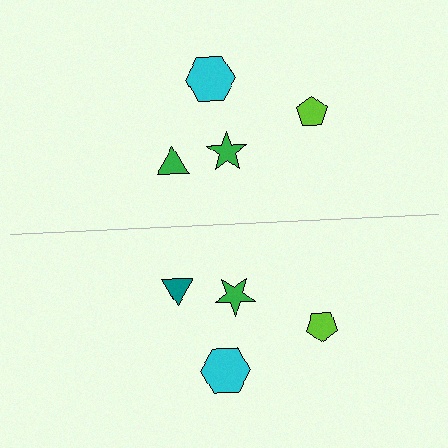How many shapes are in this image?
There are 8 shapes in this image.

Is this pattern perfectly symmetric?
No, the pattern is not perfectly symmetric. The teal triangle on the bottom side breaks the symmetry — its mirror counterpart is green.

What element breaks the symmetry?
The teal triangle on the bottom side breaks the symmetry — its mirror counterpart is green.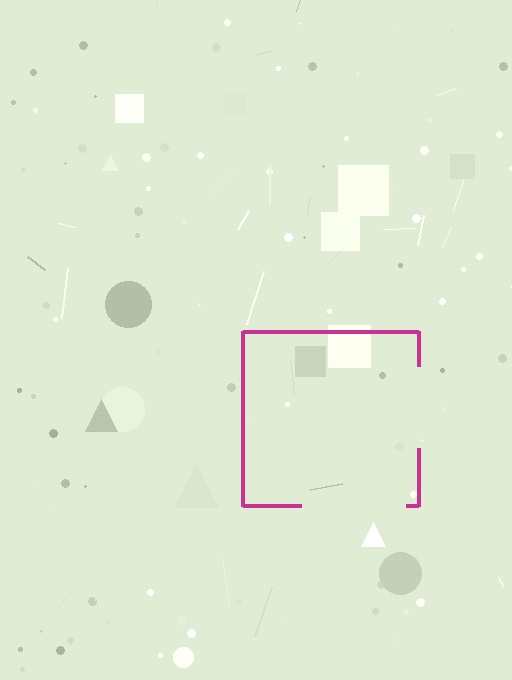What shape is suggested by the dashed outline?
The dashed outline suggests a square.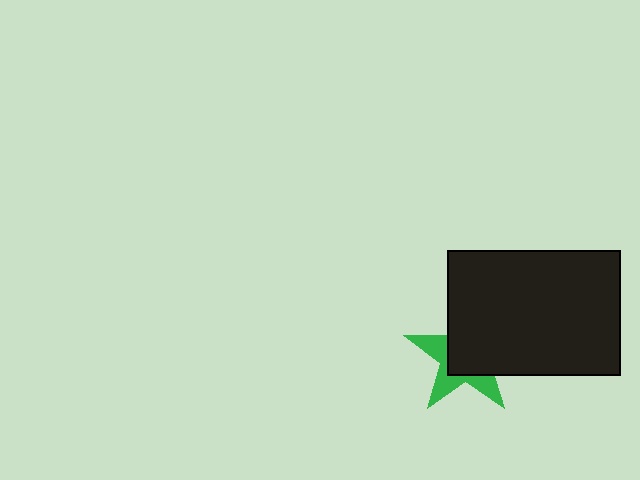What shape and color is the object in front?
The object in front is a black rectangle.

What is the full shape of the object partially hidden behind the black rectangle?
The partially hidden object is a green star.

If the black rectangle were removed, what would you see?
You would see the complete green star.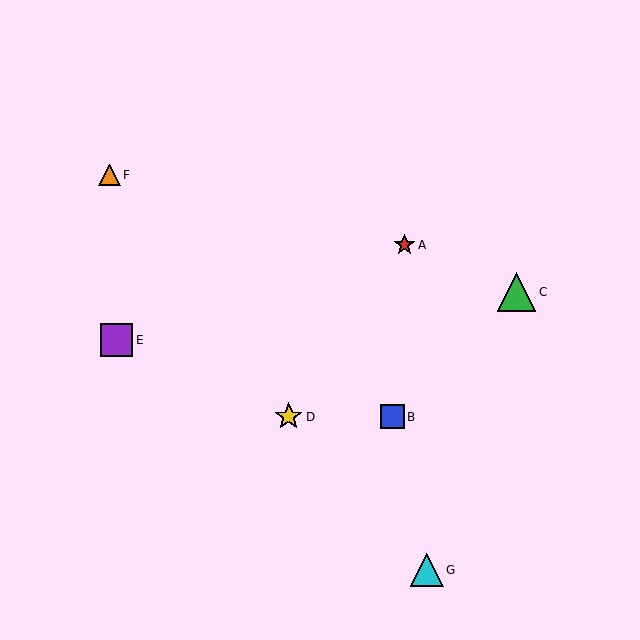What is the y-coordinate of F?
Object F is at y≈175.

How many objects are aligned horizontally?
2 objects (B, D) are aligned horizontally.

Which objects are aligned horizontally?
Objects B, D are aligned horizontally.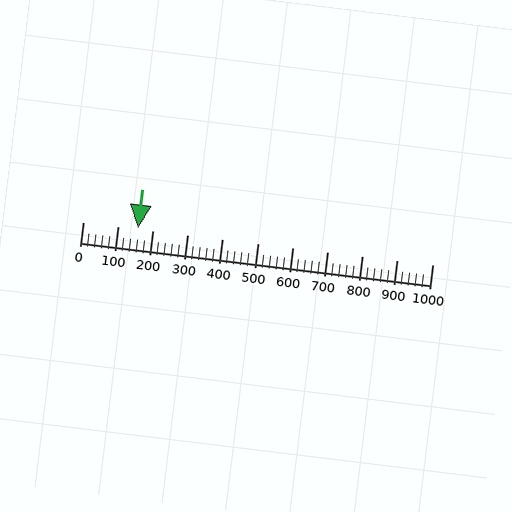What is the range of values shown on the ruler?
The ruler shows values from 0 to 1000.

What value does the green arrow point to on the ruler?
The green arrow points to approximately 157.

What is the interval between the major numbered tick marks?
The major tick marks are spaced 100 units apart.